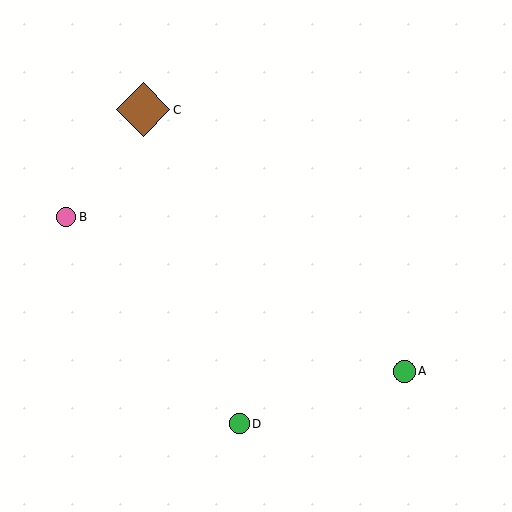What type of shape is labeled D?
Shape D is a green circle.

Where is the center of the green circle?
The center of the green circle is at (404, 371).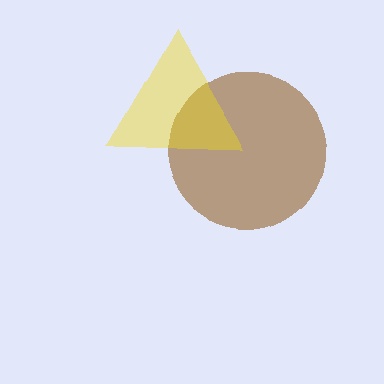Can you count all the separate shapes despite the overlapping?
Yes, there are 2 separate shapes.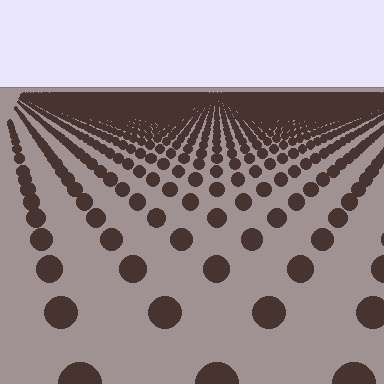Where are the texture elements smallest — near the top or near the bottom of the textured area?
Near the top.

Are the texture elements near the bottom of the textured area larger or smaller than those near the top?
Larger. Near the bottom, elements are closer to the viewer and appear at a bigger on-screen size.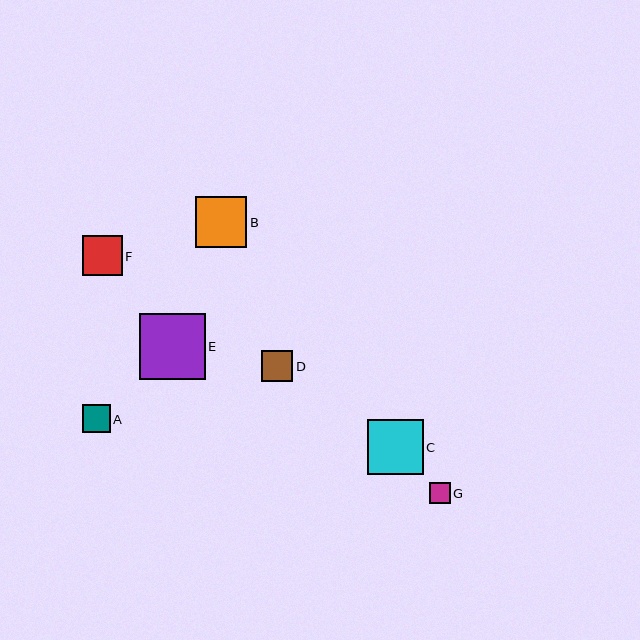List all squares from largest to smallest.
From largest to smallest: E, C, B, F, D, A, G.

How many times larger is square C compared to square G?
Square C is approximately 2.7 times the size of square G.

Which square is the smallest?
Square G is the smallest with a size of approximately 21 pixels.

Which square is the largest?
Square E is the largest with a size of approximately 66 pixels.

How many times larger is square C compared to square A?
Square C is approximately 2.0 times the size of square A.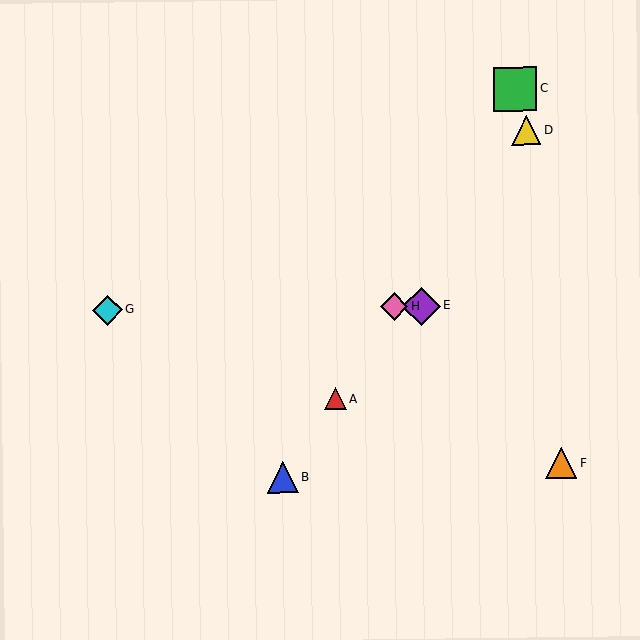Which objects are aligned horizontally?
Objects E, G, H are aligned horizontally.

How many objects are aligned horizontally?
3 objects (E, G, H) are aligned horizontally.